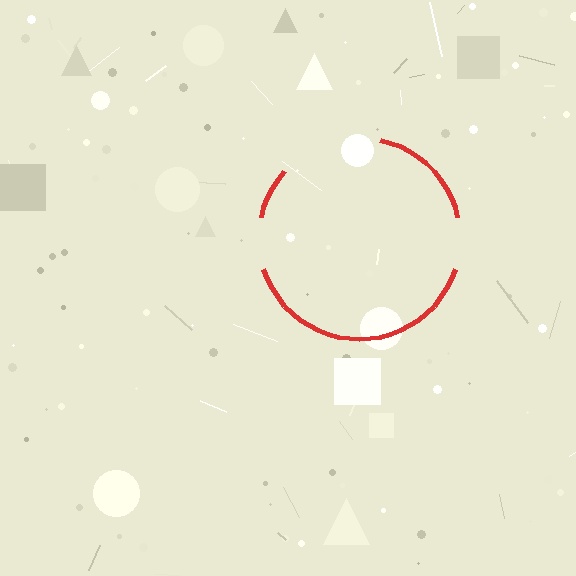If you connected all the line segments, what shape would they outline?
They would outline a circle.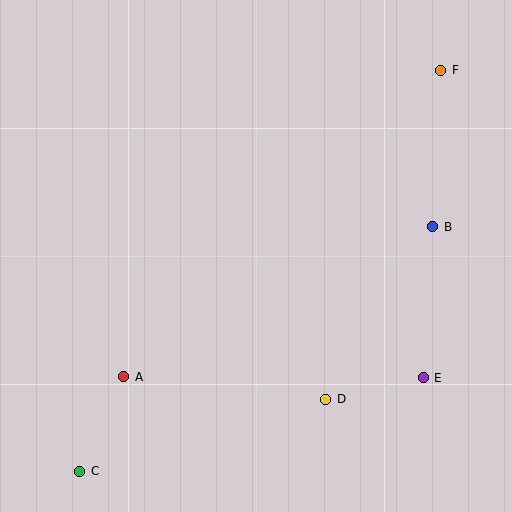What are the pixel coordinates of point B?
Point B is at (433, 227).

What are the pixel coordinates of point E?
Point E is at (423, 378).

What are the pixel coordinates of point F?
Point F is at (441, 70).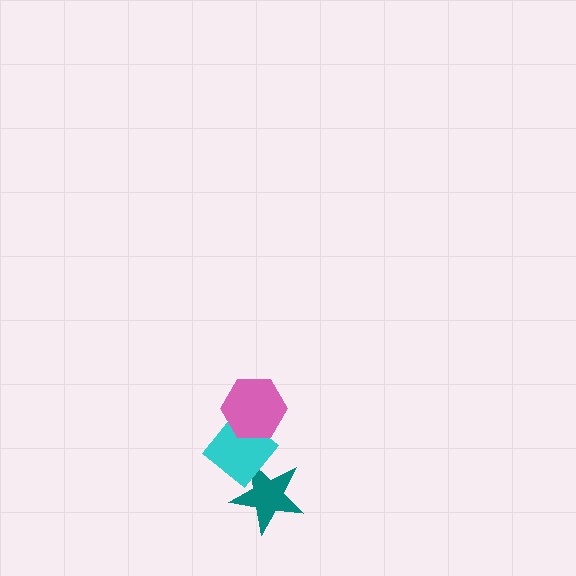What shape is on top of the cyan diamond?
The pink hexagon is on top of the cyan diamond.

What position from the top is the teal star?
The teal star is 3rd from the top.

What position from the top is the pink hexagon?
The pink hexagon is 1st from the top.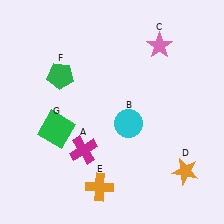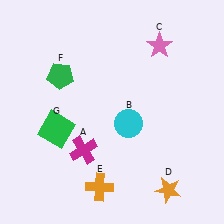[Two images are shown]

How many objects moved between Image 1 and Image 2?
1 object moved between the two images.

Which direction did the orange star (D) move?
The orange star (D) moved down.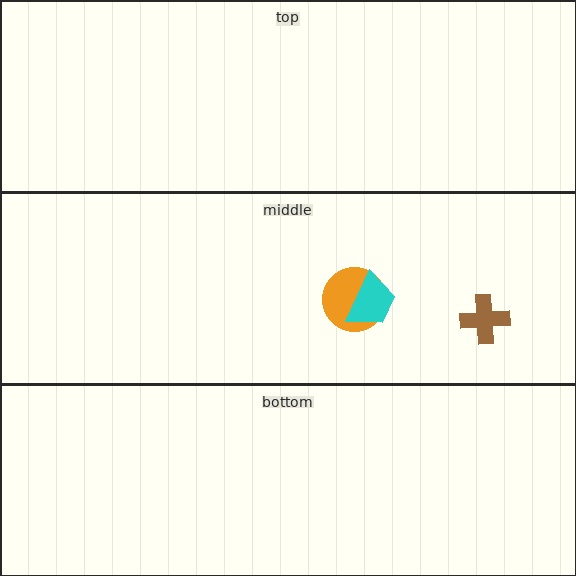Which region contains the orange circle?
The middle region.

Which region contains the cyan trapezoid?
The middle region.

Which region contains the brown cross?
The middle region.